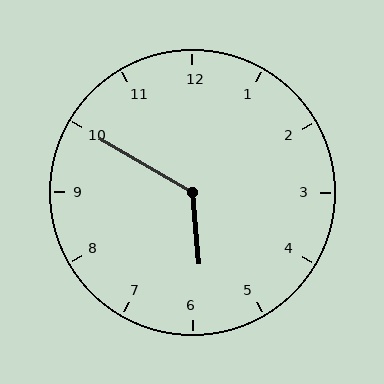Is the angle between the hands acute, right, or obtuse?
It is obtuse.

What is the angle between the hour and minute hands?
Approximately 125 degrees.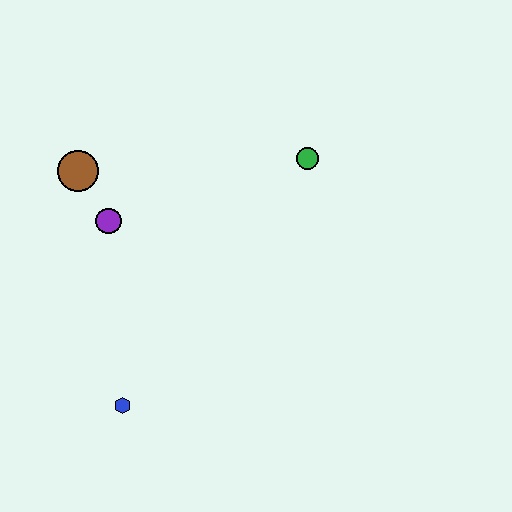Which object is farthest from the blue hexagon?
The green circle is farthest from the blue hexagon.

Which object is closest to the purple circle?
The brown circle is closest to the purple circle.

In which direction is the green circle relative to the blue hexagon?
The green circle is above the blue hexagon.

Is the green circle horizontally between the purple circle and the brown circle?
No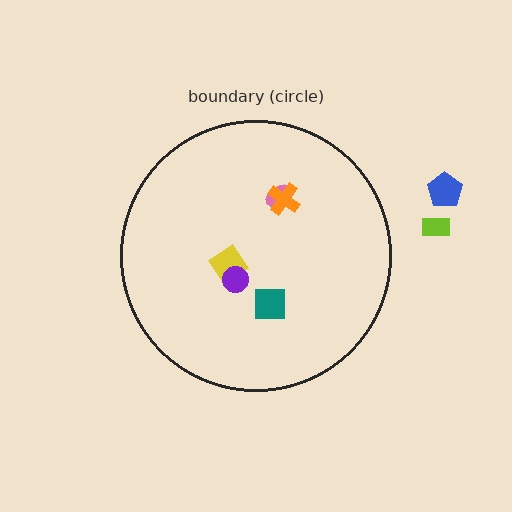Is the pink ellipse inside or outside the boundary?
Inside.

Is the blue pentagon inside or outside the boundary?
Outside.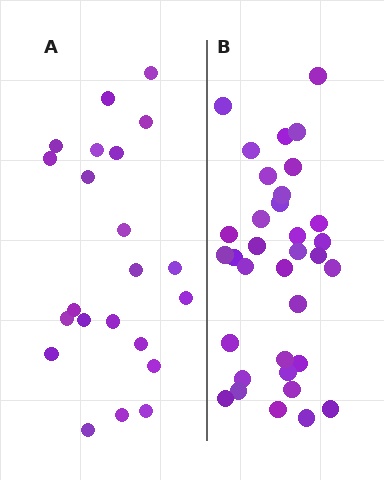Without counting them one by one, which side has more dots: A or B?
Region B (the right region) has more dots.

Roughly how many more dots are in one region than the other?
Region B has roughly 12 or so more dots than region A.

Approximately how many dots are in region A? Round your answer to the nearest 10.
About 20 dots. (The exact count is 22, which rounds to 20.)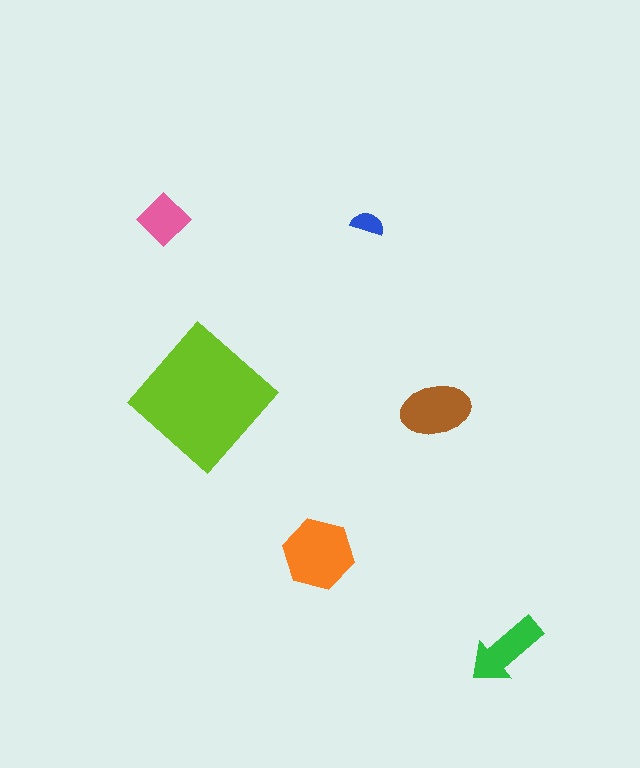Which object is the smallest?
The blue semicircle.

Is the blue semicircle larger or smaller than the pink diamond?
Smaller.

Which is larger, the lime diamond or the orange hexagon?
The lime diamond.